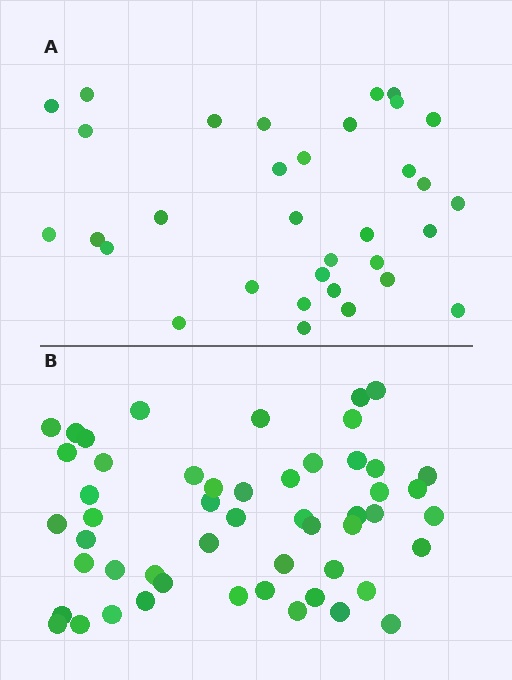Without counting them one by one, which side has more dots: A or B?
Region B (the bottom region) has more dots.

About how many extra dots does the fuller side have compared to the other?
Region B has approximately 20 more dots than region A.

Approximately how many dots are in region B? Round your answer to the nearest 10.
About 50 dots. (The exact count is 52, which rounds to 50.)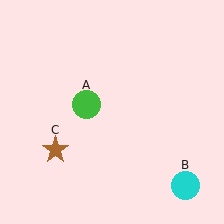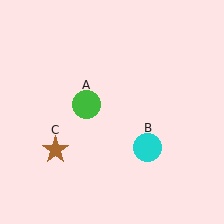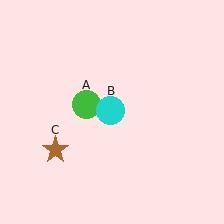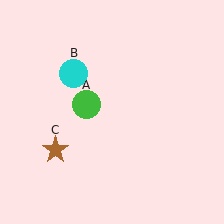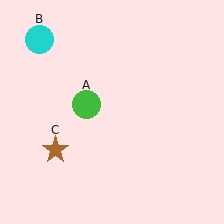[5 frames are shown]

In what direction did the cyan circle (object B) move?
The cyan circle (object B) moved up and to the left.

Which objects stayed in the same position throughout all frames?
Green circle (object A) and brown star (object C) remained stationary.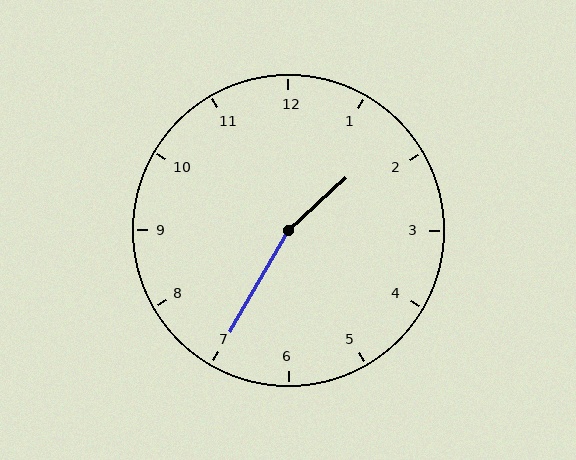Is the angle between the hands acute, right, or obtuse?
It is obtuse.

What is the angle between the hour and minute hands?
Approximately 162 degrees.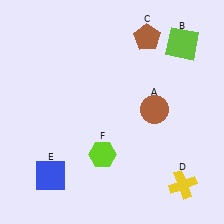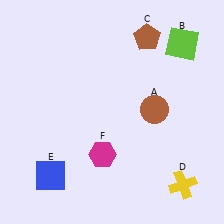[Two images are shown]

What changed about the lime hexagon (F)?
In Image 1, F is lime. In Image 2, it changed to magenta.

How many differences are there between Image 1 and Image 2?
There is 1 difference between the two images.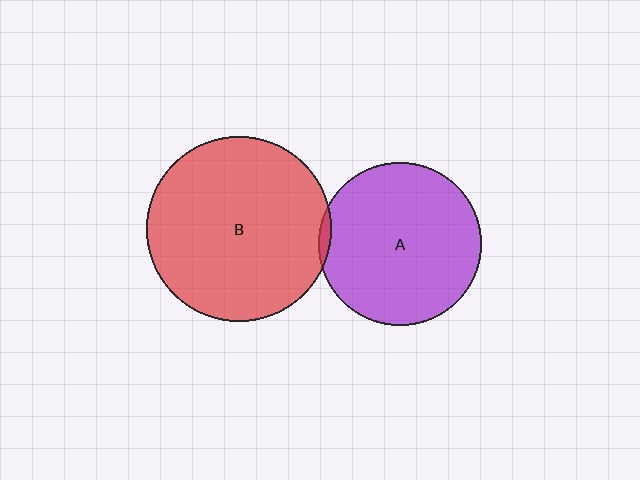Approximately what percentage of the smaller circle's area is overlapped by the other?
Approximately 5%.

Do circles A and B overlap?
Yes.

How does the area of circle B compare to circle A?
Approximately 1.3 times.